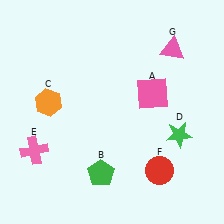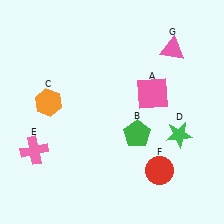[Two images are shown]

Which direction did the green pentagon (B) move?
The green pentagon (B) moved up.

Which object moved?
The green pentagon (B) moved up.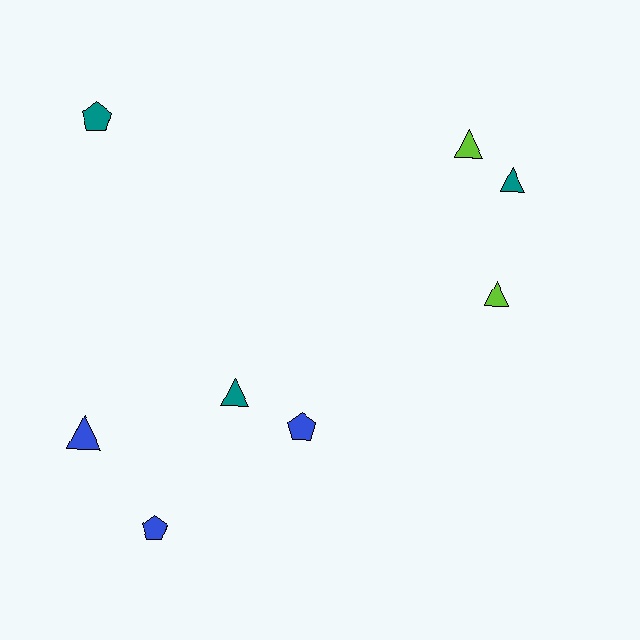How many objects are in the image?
There are 8 objects.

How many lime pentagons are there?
There are no lime pentagons.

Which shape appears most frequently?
Triangle, with 5 objects.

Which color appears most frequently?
Blue, with 3 objects.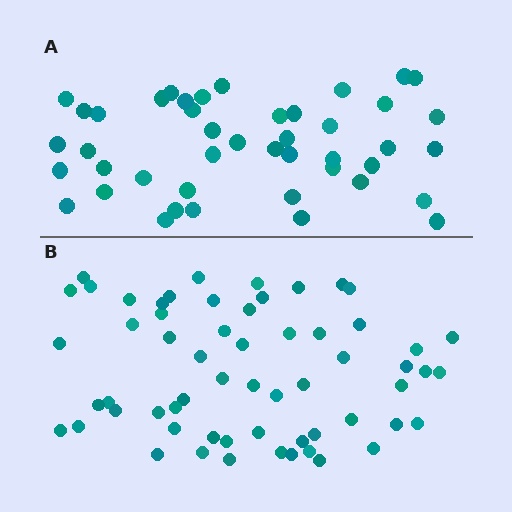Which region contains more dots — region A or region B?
Region B (the bottom region) has more dots.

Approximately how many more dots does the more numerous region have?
Region B has approximately 15 more dots than region A.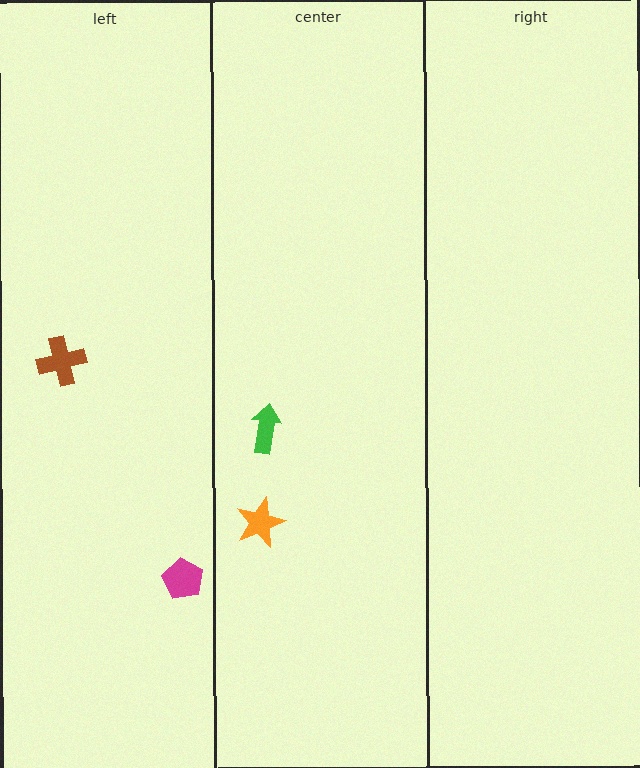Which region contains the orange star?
The center region.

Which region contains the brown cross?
The left region.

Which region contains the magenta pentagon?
The left region.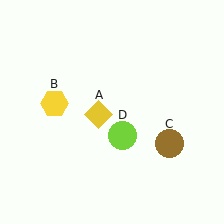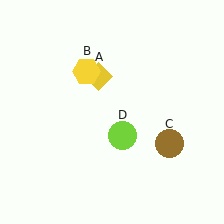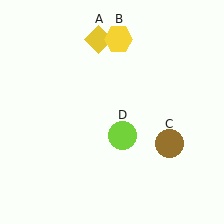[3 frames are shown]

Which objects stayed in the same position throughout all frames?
Brown circle (object C) and lime circle (object D) remained stationary.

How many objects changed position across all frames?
2 objects changed position: yellow diamond (object A), yellow hexagon (object B).